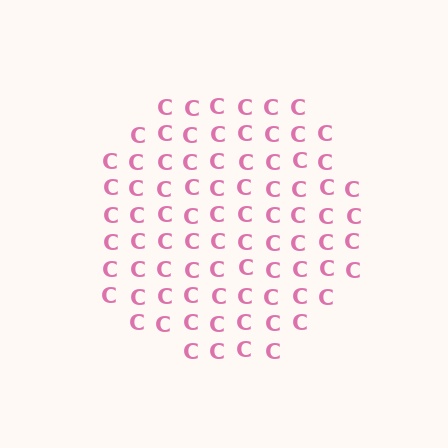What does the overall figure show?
The overall figure shows a circle.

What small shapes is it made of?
It is made of small letter C's.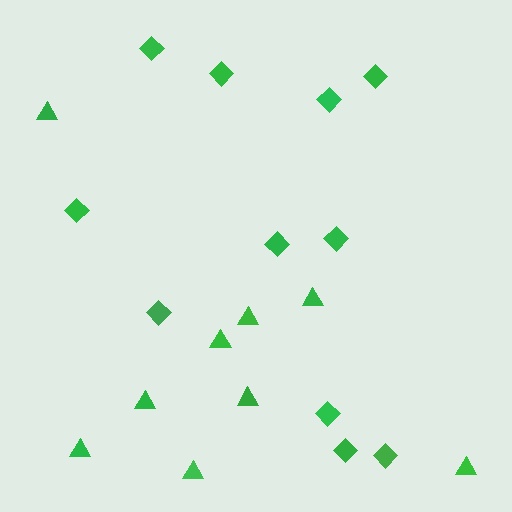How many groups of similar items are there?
There are 2 groups: one group of triangles (9) and one group of diamonds (11).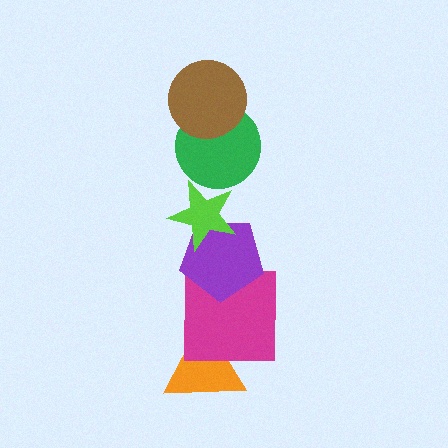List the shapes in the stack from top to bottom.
From top to bottom: the brown circle, the green circle, the lime star, the purple pentagon, the magenta square, the orange triangle.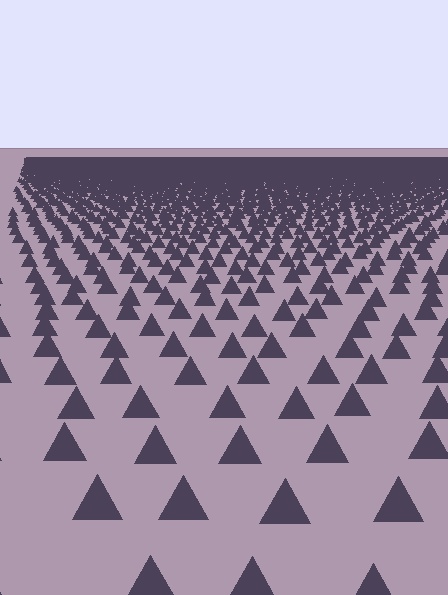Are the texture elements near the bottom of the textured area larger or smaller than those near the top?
Larger. Near the bottom, elements are closer to the viewer and appear at a bigger on-screen size.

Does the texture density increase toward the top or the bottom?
Density increases toward the top.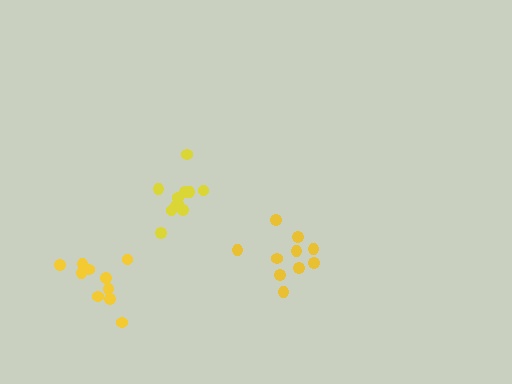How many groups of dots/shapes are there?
There are 3 groups.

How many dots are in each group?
Group 1: 12 dots, Group 2: 10 dots, Group 3: 10 dots (32 total).